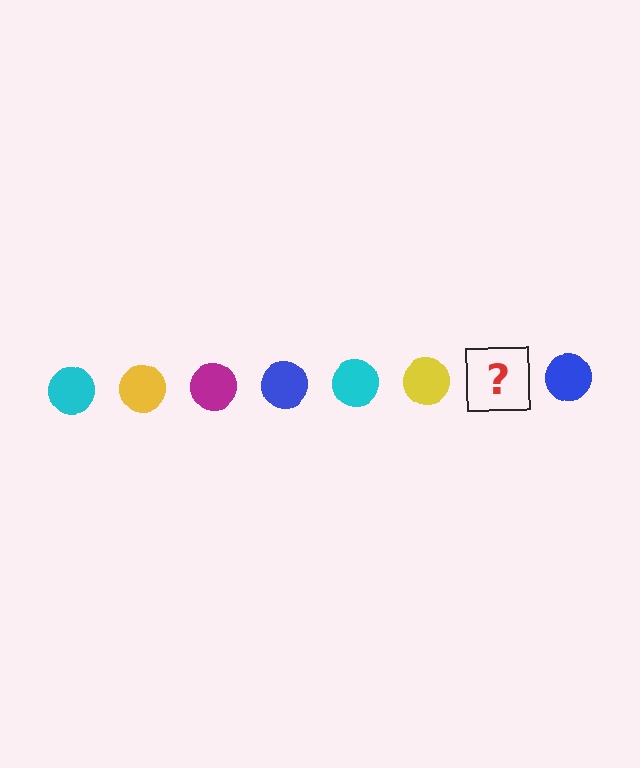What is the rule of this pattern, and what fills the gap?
The rule is that the pattern cycles through cyan, yellow, magenta, blue circles. The gap should be filled with a magenta circle.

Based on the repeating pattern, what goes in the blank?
The blank should be a magenta circle.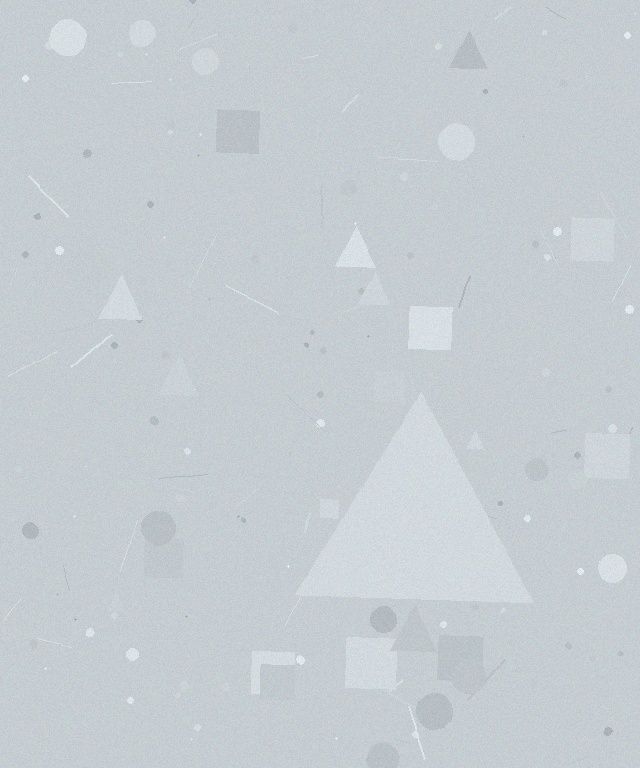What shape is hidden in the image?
A triangle is hidden in the image.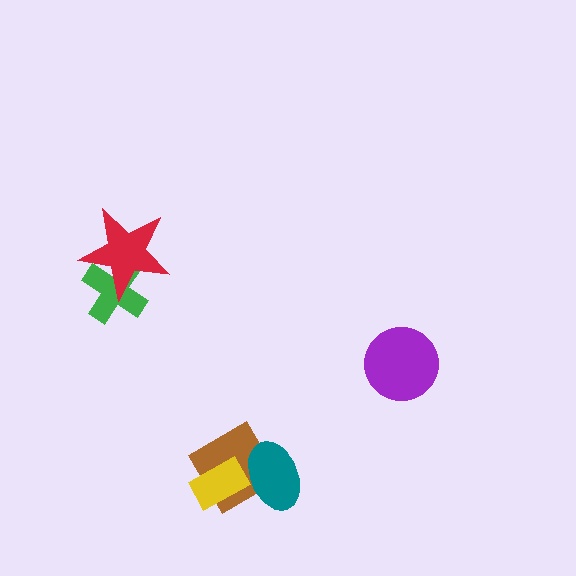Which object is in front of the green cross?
The red star is in front of the green cross.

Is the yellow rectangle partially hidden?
Yes, it is partially covered by another shape.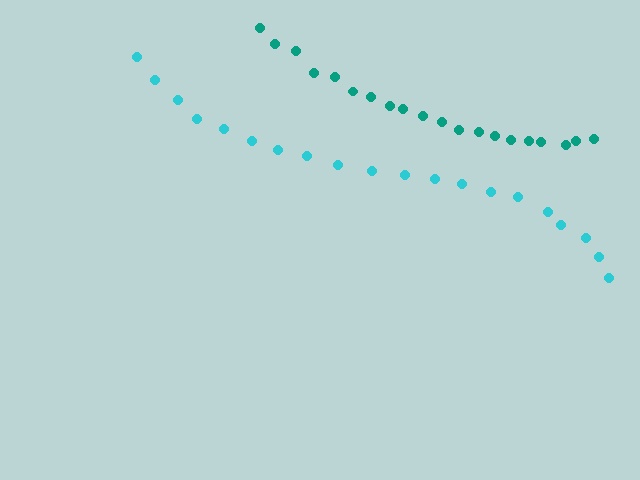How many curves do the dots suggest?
There are 2 distinct paths.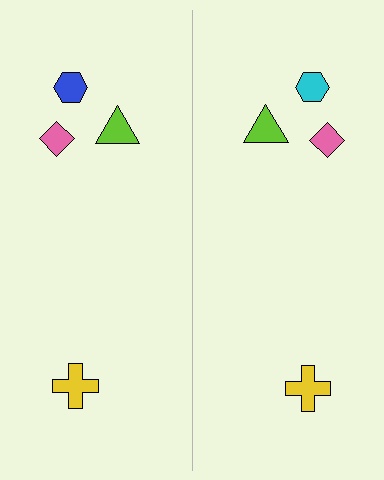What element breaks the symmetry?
The cyan hexagon on the right side breaks the symmetry — its mirror counterpart is blue.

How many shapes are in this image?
There are 8 shapes in this image.